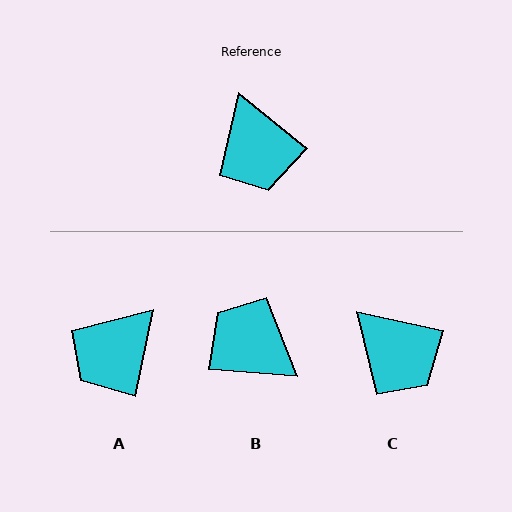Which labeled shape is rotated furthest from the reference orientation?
B, about 145 degrees away.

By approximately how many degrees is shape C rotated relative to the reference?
Approximately 27 degrees counter-clockwise.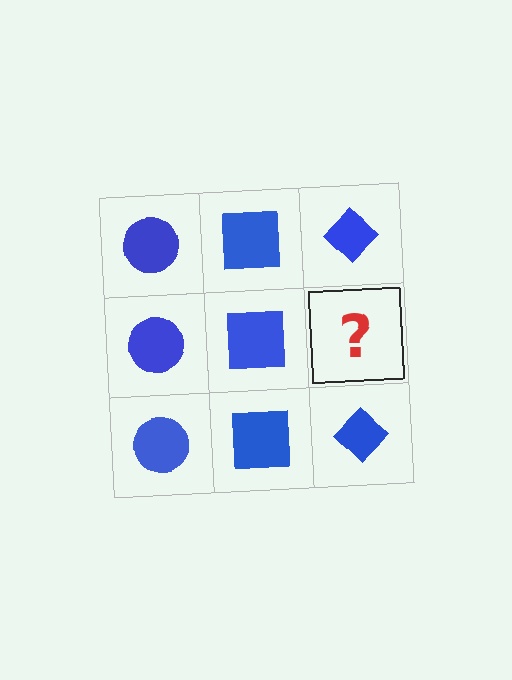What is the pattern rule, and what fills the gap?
The rule is that each column has a consistent shape. The gap should be filled with a blue diamond.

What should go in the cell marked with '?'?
The missing cell should contain a blue diamond.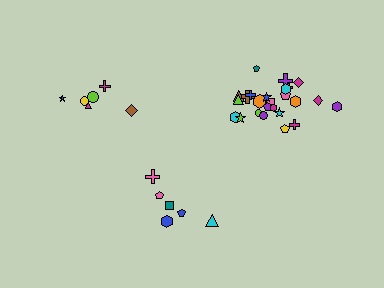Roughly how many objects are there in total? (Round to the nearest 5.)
Roughly 35 objects in total.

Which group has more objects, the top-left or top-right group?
The top-right group.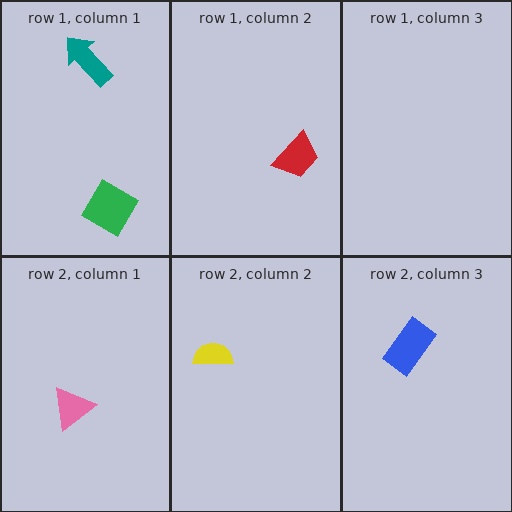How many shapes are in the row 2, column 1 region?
1.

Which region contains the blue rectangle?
The row 2, column 3 region.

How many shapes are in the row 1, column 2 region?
1.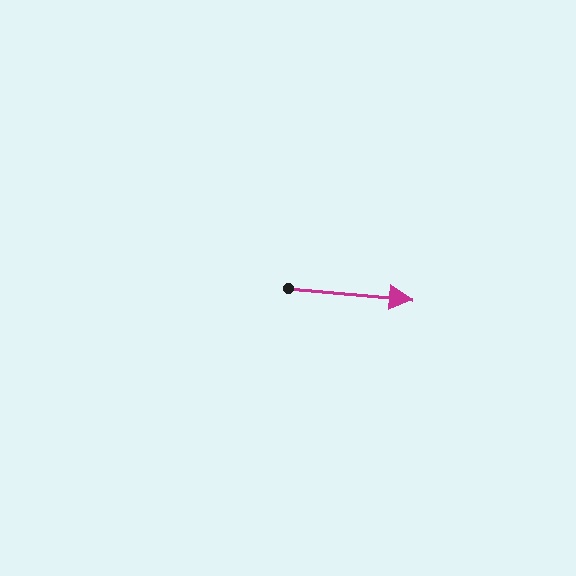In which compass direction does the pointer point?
East.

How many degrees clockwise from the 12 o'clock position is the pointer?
Approximately 95 degrees.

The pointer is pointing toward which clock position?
Roughly 3 o'clock.